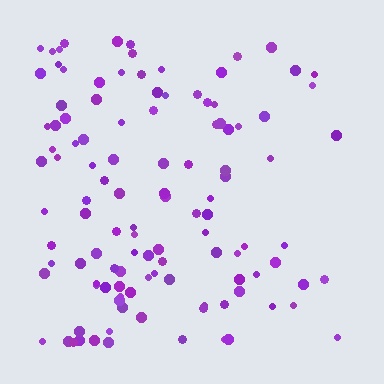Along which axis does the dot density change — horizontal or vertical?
Horizontal.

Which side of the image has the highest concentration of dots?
The left.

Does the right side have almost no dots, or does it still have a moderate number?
Still a moderate number, just noticeably fewer than the left.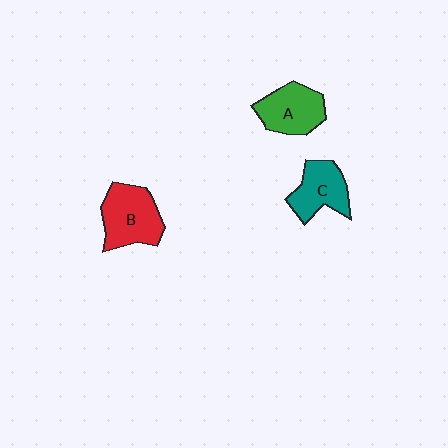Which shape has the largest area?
Shape B (red).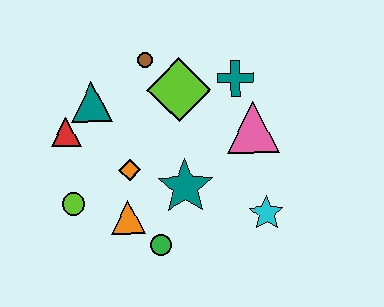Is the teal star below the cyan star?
No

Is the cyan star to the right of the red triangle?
Yes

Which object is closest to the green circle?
The orange triangle is closest to the green circle.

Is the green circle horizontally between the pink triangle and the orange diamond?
Yes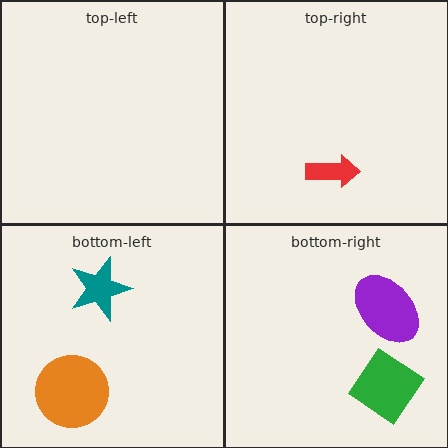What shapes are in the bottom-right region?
The purple ellipse, the green diamond.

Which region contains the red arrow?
The top-right region.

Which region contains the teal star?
The bottom-left region.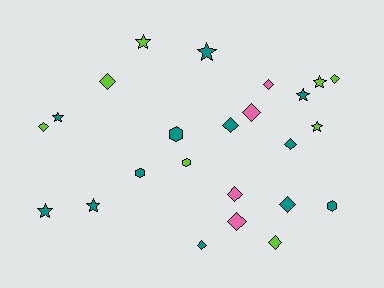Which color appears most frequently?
Teal, with 12 objects.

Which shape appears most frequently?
Diamond, with 12 objects.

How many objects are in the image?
There are 24 objects.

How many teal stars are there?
There are 5 teal stars.